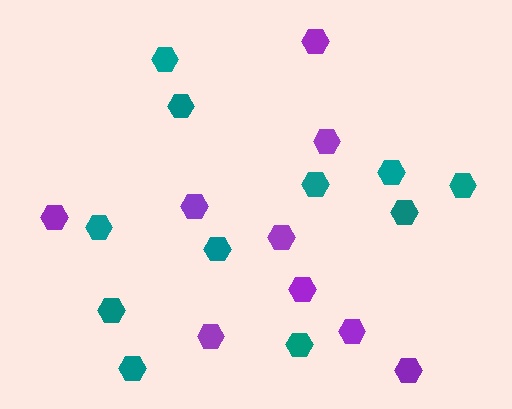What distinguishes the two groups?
There are 2 groups: one group of teal hexagons (11) and one group of purple hexagons (9).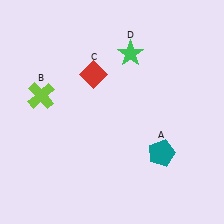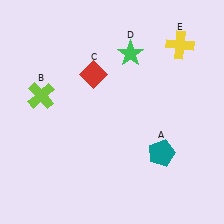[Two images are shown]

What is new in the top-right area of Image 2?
A yellow cross (E) was added in the top-right area of Image 2.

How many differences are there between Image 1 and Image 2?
There is 1 difference between the two images.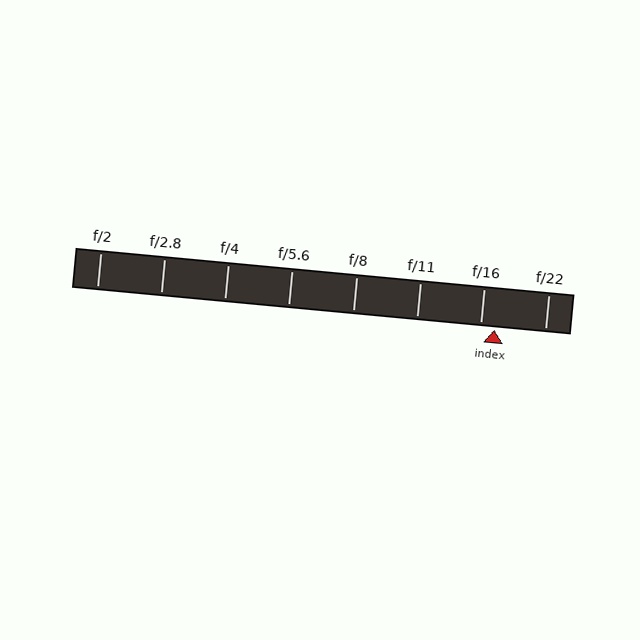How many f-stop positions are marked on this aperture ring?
There are 8 f-stop positions marked.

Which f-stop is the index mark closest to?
The index mark is closest to f/16.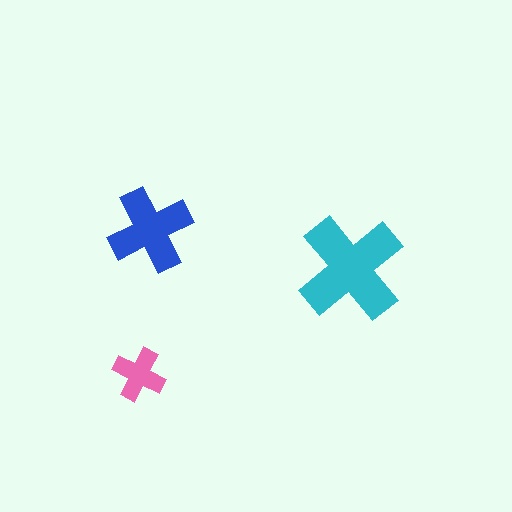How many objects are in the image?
There are 3 objects in the image.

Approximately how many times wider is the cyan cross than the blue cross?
About 1.5 times wider.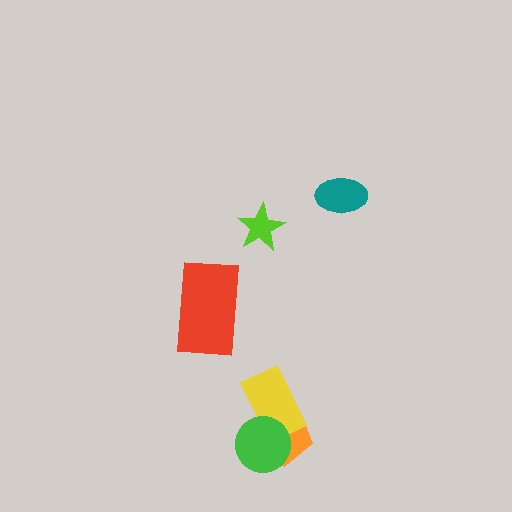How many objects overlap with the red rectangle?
0 objects overlap with the red rectangle.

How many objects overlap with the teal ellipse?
0 objects overlap with the teal ellipse.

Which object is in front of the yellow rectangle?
The green circle is in front of the yellow rectangle.